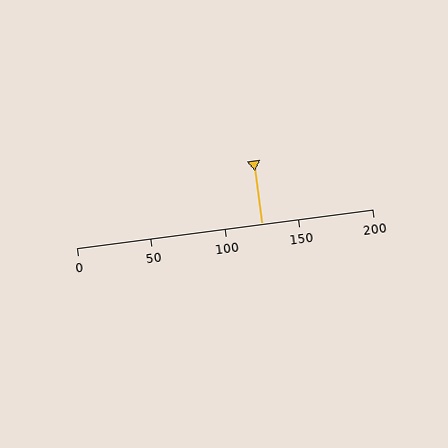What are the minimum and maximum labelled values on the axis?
The axis runs from 0 to 200.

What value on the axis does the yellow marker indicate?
The marker indicates approximately 125.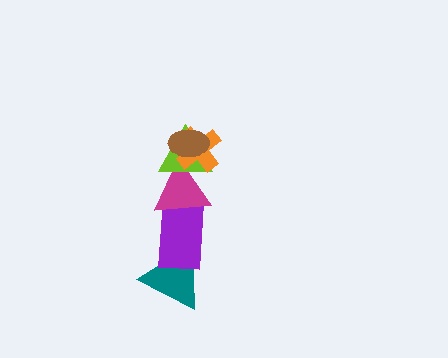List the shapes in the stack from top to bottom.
From top to bottom: the brown ellipse, the orange cross, the lime triangle, the magenta triangle, the purple rectangle, the teal triangle.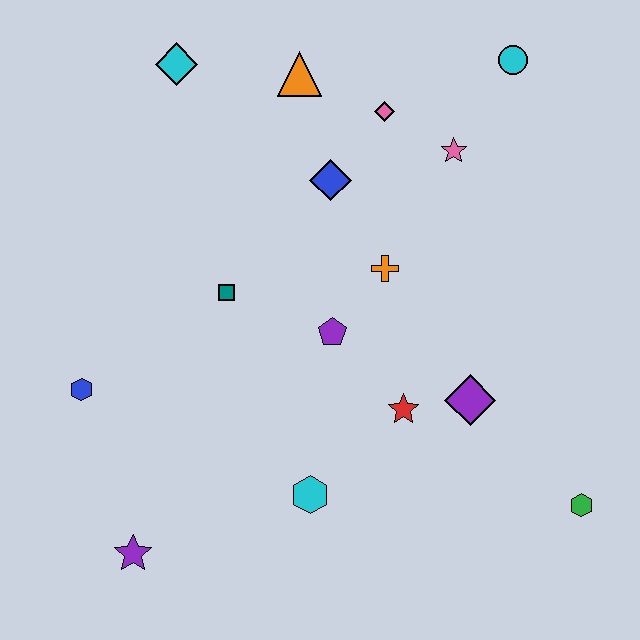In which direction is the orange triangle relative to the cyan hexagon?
The orange triangle is above the cyan hexagon.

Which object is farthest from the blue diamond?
The purple star is farthest from the blue diamond.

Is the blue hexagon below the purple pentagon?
Yes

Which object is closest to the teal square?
The purple pentagon is closest to the teal square.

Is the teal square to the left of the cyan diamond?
No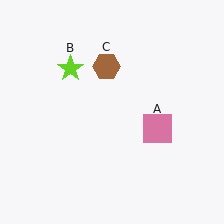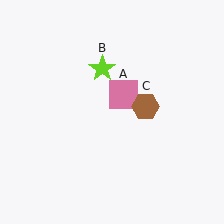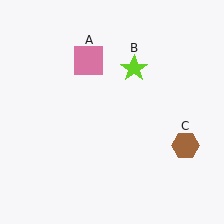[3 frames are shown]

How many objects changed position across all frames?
3 objects changed position: pink square (object A), lime star (object B), brown hexagon (object C).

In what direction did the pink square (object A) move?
The pink square (object A) moved up and to the left.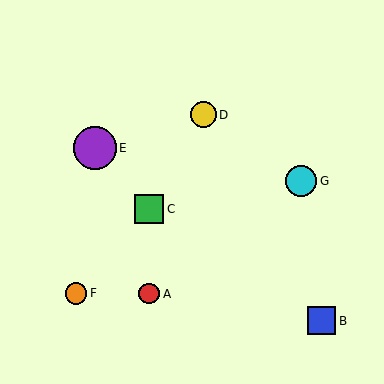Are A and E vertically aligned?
No, A is at x≈149 and E is at x≈95.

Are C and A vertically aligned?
Yes, both are at x≈149.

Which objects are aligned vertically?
Objects A, C are aligned vertically.